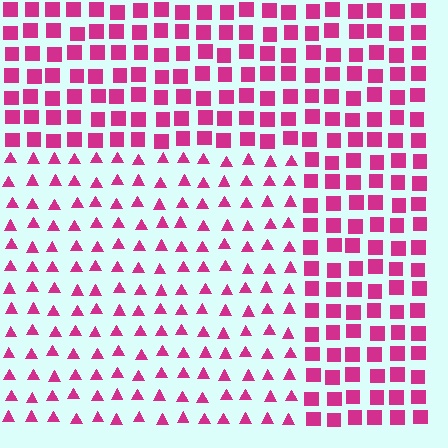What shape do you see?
I see a rectangle.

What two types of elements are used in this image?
The image uses triangles inside the rectangle region and squares outside it.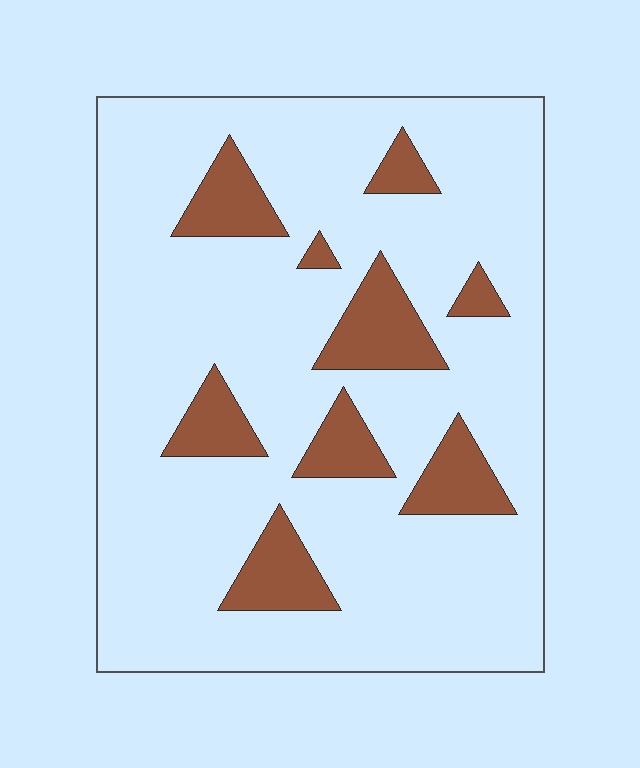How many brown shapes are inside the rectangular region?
9.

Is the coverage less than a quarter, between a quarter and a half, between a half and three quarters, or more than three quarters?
Less than a quarter.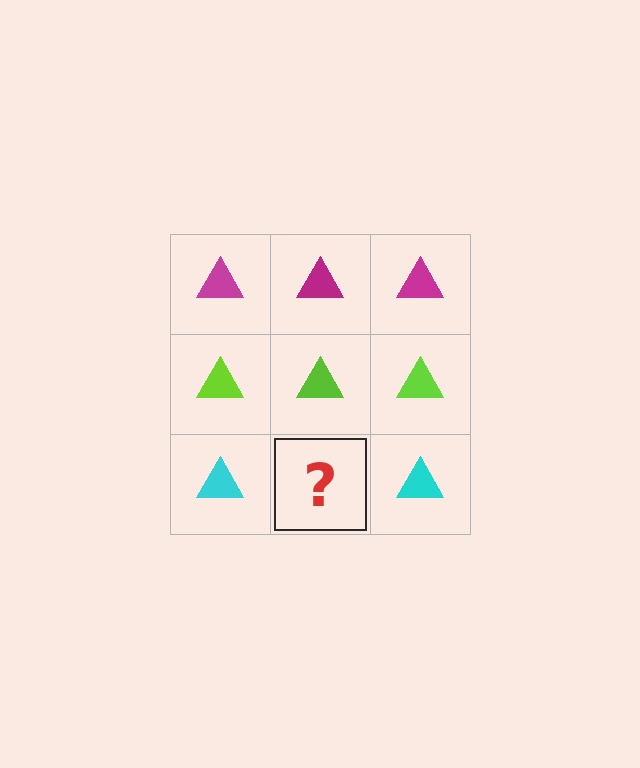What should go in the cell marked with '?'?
The missing cell should contain a cyan triangle.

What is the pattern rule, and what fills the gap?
The rule is that each row has a consistent color. The gap should be filled with a cyan triangle.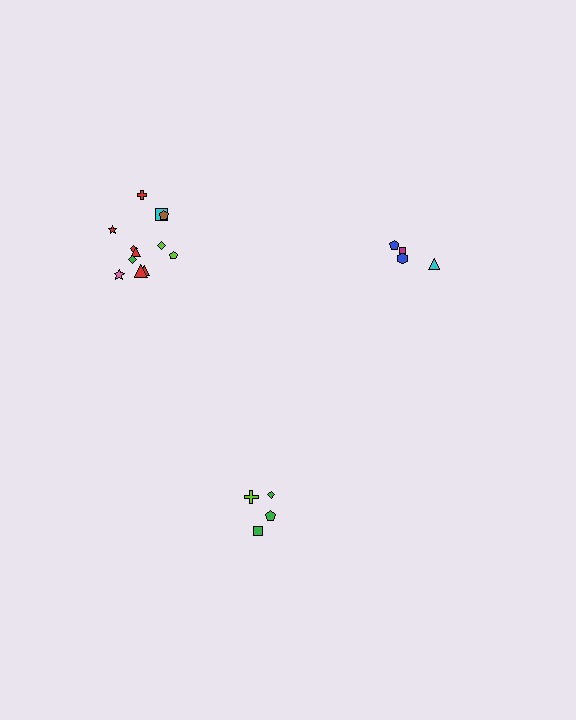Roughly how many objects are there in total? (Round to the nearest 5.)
Roughly 20 objects in total.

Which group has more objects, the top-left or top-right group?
The top-left group.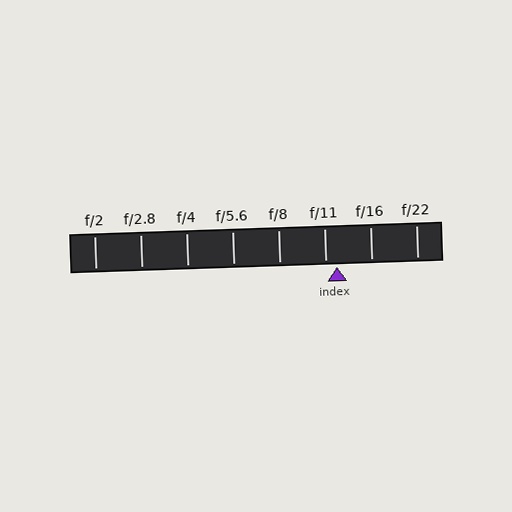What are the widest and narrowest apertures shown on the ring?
The widest aperture shown is f/2 and the narrowest is f/22.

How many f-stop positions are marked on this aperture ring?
There are 8 f-stop positions marked.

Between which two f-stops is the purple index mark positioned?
The index mark is between f/11 and f/16.